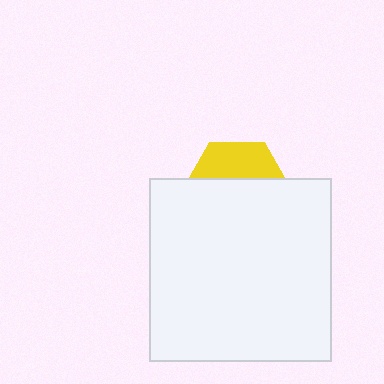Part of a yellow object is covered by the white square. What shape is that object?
It is a hexagon.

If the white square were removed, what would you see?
You would see the complete yellow hexagon.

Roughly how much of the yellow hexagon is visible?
A small part of it is visible (roughly 33%).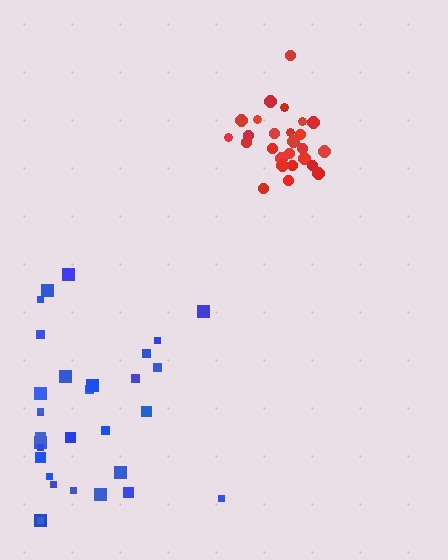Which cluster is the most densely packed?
Red.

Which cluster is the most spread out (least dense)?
Blue.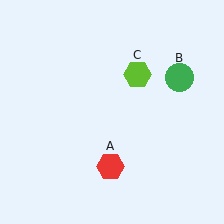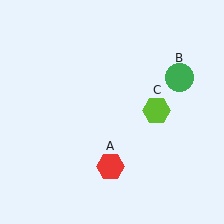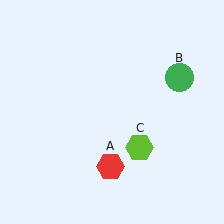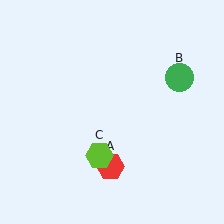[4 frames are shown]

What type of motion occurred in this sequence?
The lime hexagon (object C) rotated clockwise around the center of the scene.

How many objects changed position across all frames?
1 object changed position: lime hexagon (object C).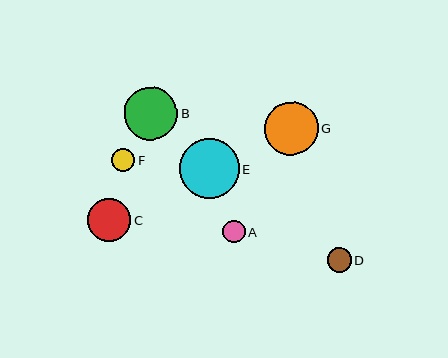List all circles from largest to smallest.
From largest to smallest: E, G, B, C, D, F, A.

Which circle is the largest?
Circle E is the largest with a size of approximately 60 pixels.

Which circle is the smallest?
Circle A is the smallest with a size of approximately 23 pixels.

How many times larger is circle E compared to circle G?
Circle E is approximately 1.1 times the size of circle G.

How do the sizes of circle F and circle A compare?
Circle F and circle A are approximately the same size.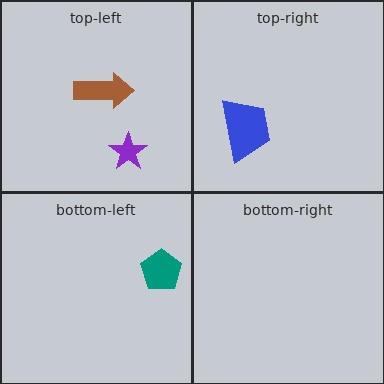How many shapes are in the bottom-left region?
1.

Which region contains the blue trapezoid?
The top-right region.